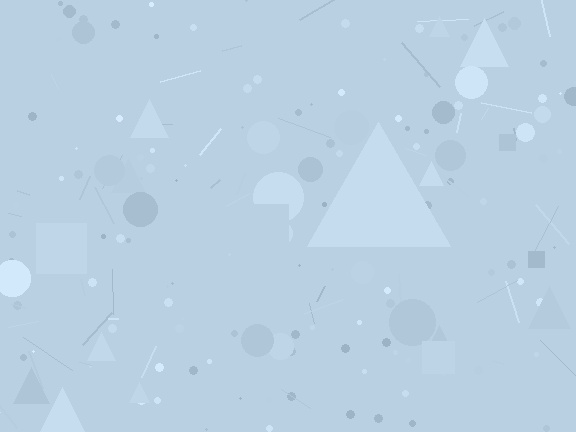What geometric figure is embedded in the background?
A triangle is embedded in the background.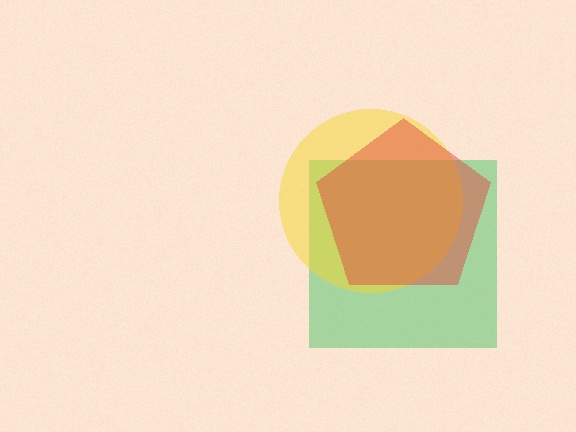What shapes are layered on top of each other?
The layered shapes are: a green square, a yellow circle, a red pentagon.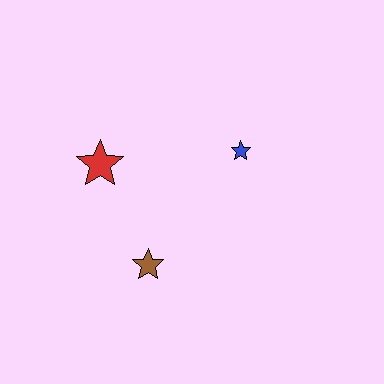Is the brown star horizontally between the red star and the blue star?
Yes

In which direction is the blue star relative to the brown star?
The blue star is above the brown star.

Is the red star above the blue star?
No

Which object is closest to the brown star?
The red star is closest to the brown star.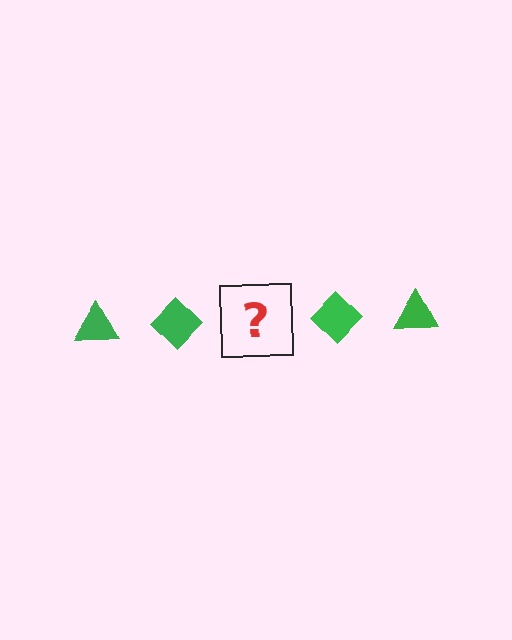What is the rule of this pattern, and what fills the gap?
The rule is that the pattern cycles through triangle, diamond shapes in green. The gap should be filled with a green triangle.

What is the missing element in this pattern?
The missing element is a green triangle.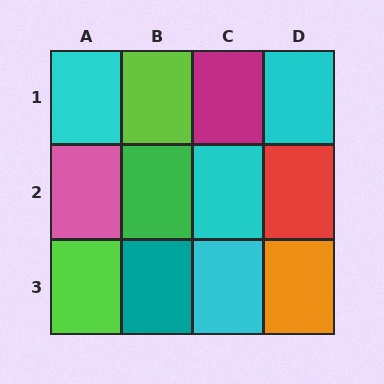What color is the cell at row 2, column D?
Red.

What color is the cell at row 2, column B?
Green.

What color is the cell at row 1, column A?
Cyan.